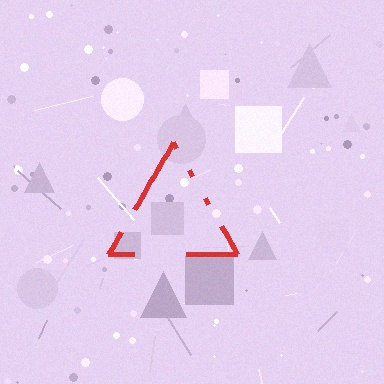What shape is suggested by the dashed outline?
The dashed outline suggests a triangle.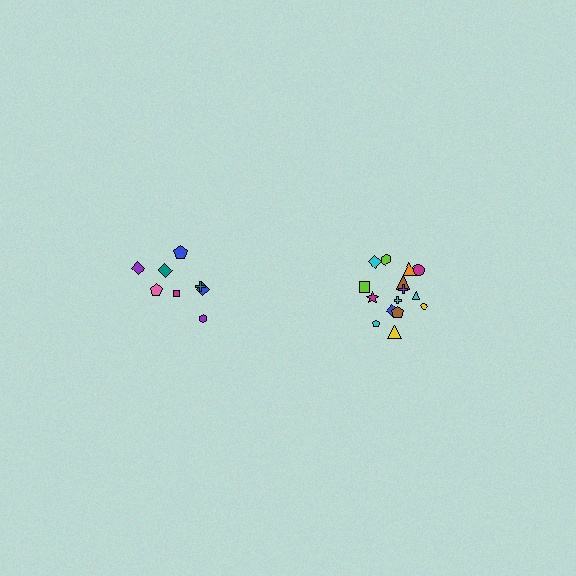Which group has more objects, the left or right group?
The right group.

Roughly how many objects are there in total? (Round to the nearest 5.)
Roughly 25 objects in total.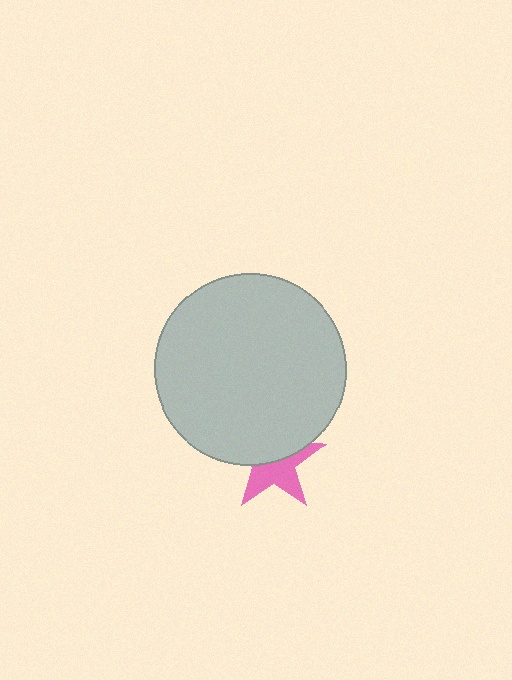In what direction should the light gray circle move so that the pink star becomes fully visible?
The light gray circle should move up. That is the shortest direction to clear the overlap and leave the pink star fully visible.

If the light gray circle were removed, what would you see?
You would see the complete pink star.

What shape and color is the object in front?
The object in front is a light gray circle.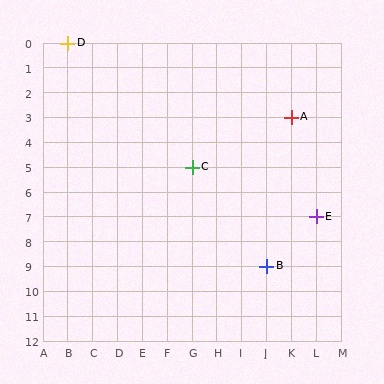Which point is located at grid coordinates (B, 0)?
Point D is at (B, 0).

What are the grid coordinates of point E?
Point E is at grid coordinates (L, 7).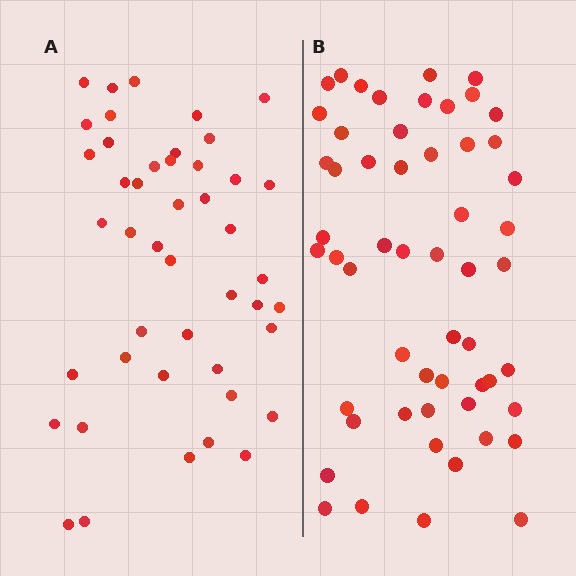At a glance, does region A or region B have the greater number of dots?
Region B (the right region) has more dots.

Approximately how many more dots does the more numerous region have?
Region B has roughly 10 or so more dots than region A.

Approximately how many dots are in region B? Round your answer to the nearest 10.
About 60 dots. (The exact count is 55, which rounds to 60.)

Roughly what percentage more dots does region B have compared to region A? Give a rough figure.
About 20% more.